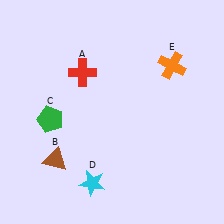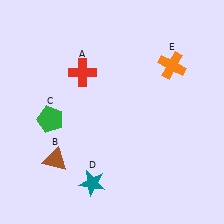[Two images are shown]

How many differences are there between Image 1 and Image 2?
There is 1 difference between the two images.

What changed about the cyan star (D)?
In Image 1, D is cyan. In Image 2, it changed to teal.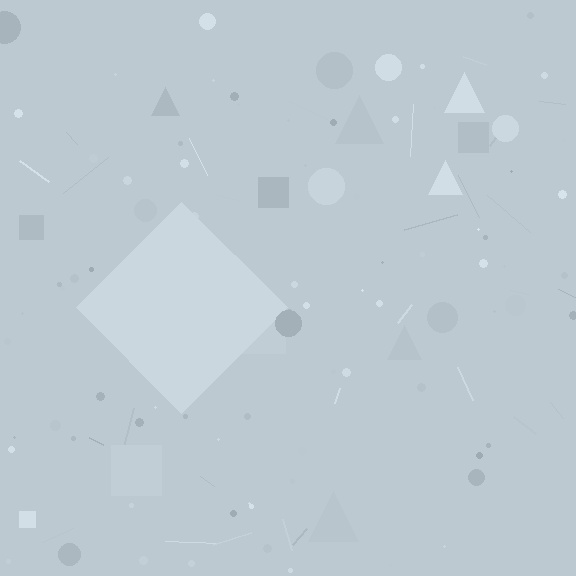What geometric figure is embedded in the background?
A diamond is embedded in the background.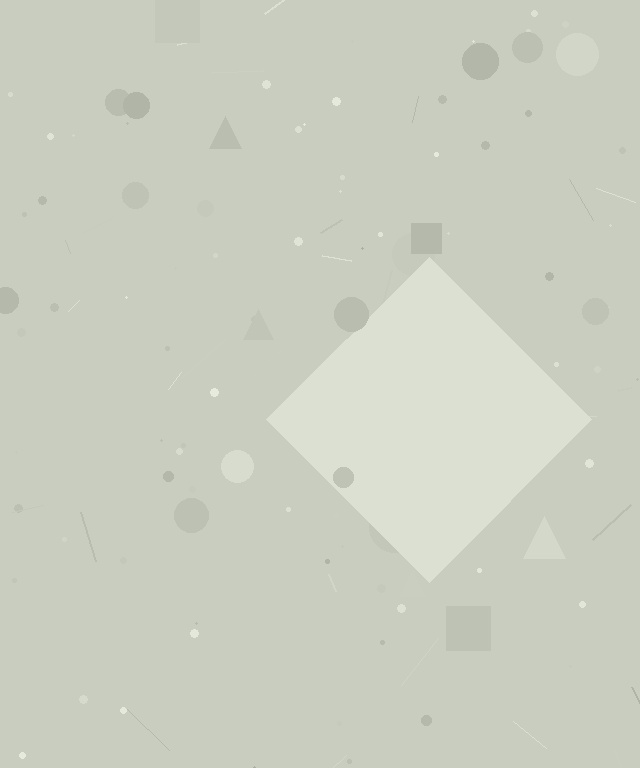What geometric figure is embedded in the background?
A diamond is embedded in the background.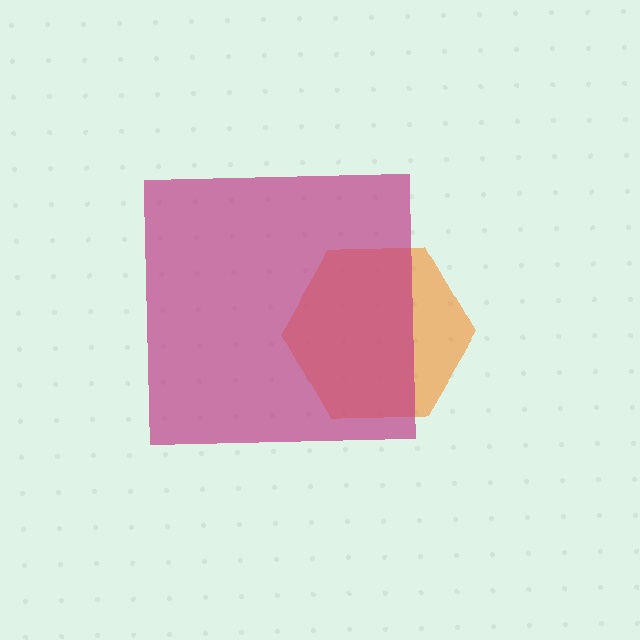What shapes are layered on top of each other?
The layered shapes are: an orange hexagon, a magenta square.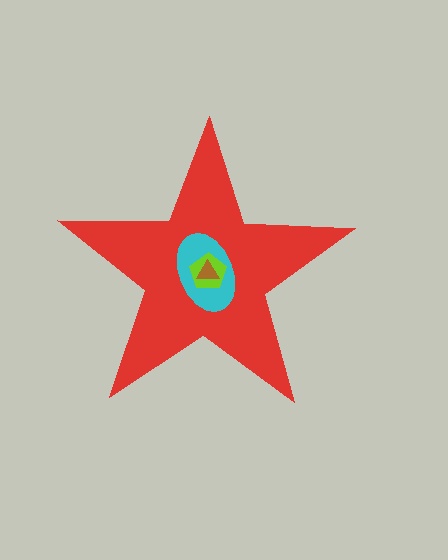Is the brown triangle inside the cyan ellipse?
Yes.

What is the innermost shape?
The brown triangle.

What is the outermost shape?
The red star.